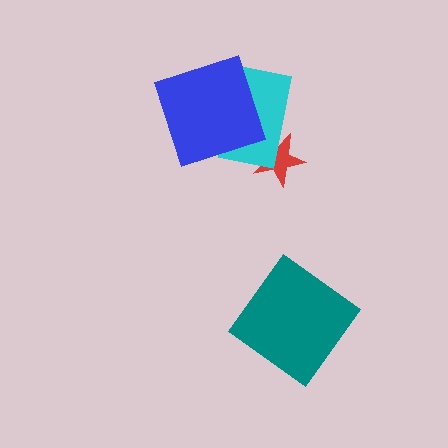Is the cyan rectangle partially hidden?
Yes, it is partially covered by another shape.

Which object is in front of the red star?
The cyan rectangle is in front of the red star.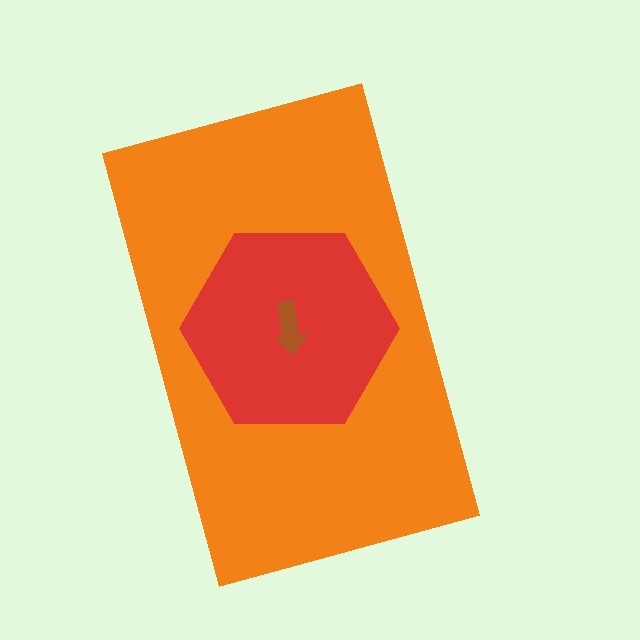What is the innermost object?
The brown arrow.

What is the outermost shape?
The orange rectangle.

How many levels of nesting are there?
3.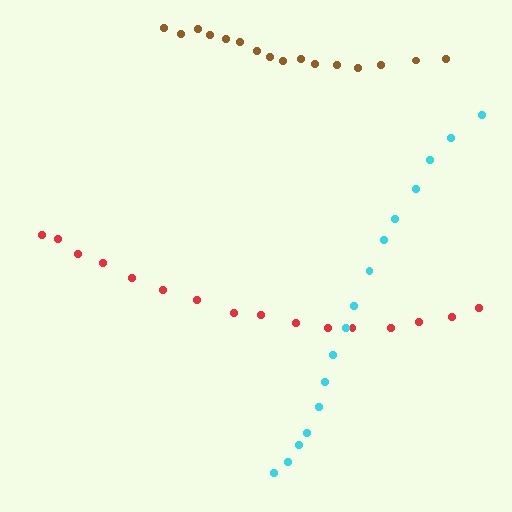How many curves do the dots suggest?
There are 3 distinct paths.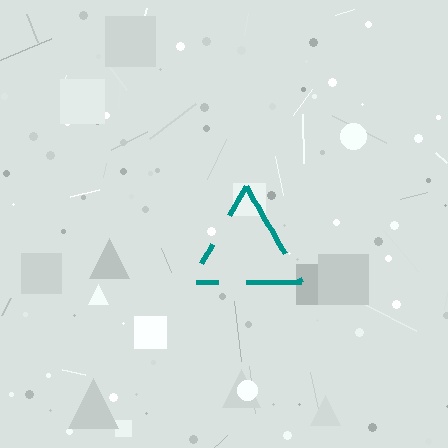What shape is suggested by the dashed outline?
The dashed outline suggests a triangle.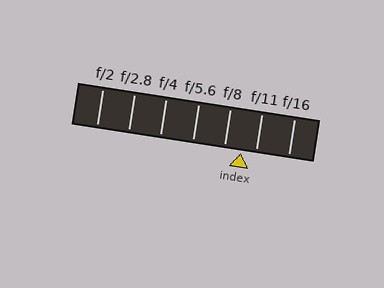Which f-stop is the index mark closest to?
The index mark is closest to f/11.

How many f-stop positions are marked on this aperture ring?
There are 7 f-stop positions marked.